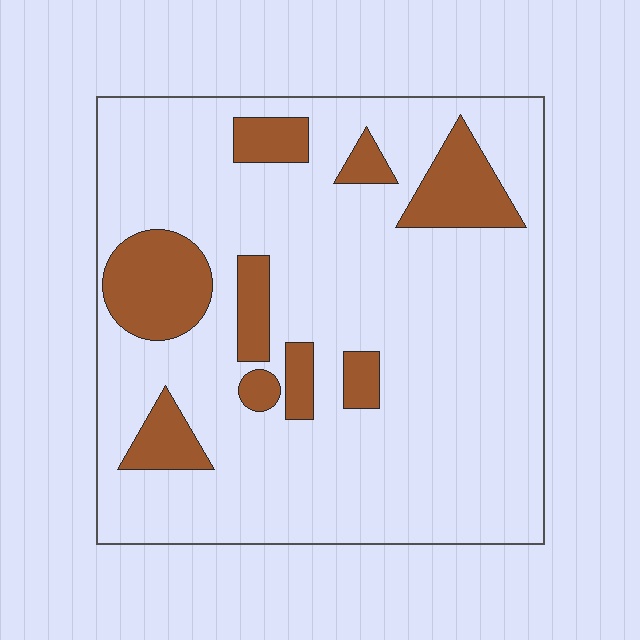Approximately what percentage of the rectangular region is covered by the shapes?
Approximately 20%.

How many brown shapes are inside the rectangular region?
9.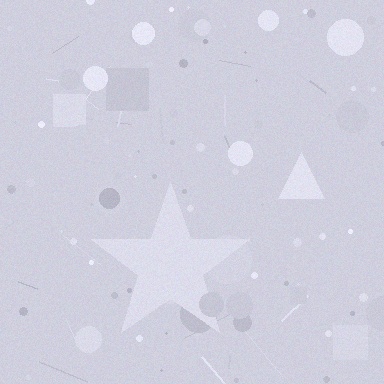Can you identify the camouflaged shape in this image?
The camouflaged shape is a star.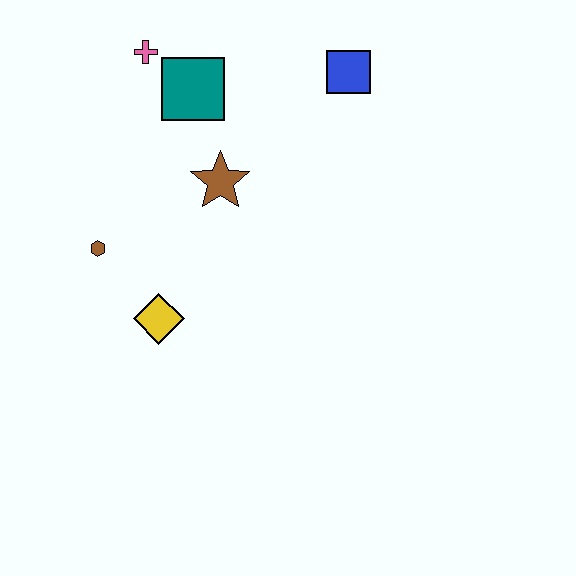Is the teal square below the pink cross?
Yes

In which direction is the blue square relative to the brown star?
The blue square is to the right of the brown star.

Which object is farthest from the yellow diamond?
The blue square is farthest from the yellow diamond.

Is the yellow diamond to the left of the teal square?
Yes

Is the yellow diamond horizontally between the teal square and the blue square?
No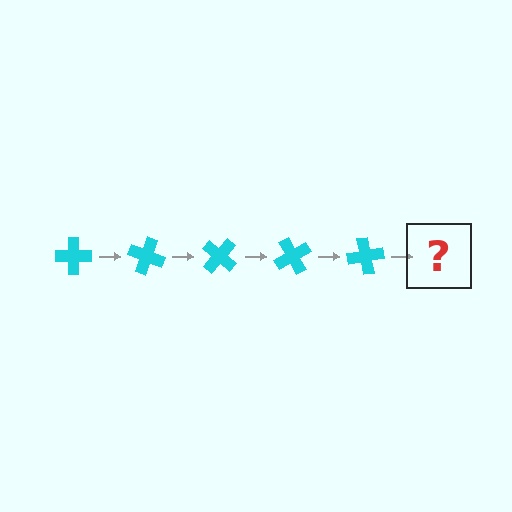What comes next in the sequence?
The next element should be a cyan cross rotated 100 degrees.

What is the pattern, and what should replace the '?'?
The pattern is that the cross rotates 20 degrees each step. The '?' should be a cyan cross rotated 100 degrees.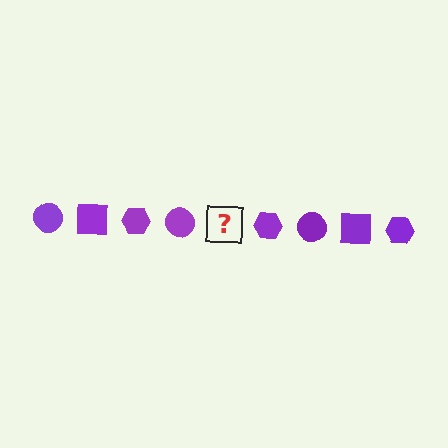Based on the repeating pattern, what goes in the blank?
The blank should be a purple square.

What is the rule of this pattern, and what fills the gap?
The rule is that the pattern cycles through circle, square, hexagon shapes in purple. The gap should be filled with a purple square.